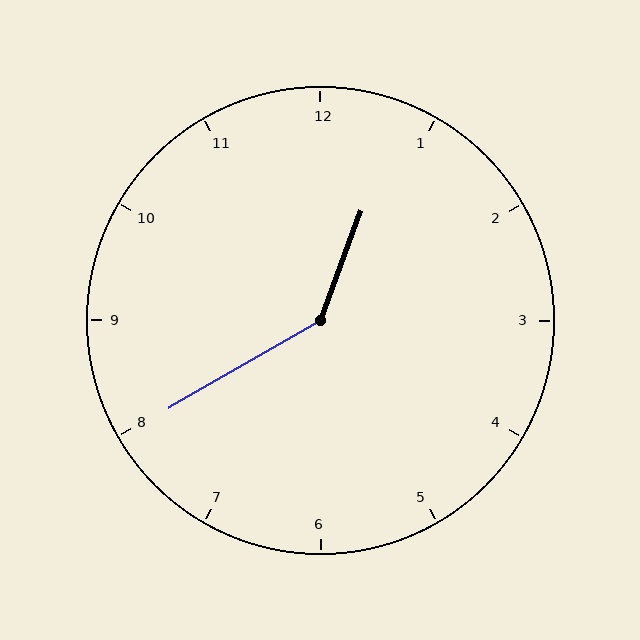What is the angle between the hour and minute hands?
Approximately 140 degrees.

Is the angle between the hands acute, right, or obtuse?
It is obtuse.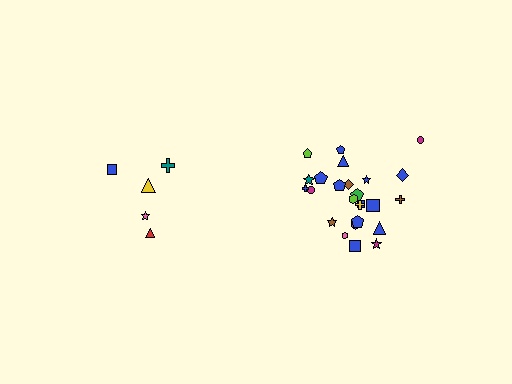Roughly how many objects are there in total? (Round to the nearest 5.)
Roughly 30 objects in total.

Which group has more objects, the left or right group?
The right group.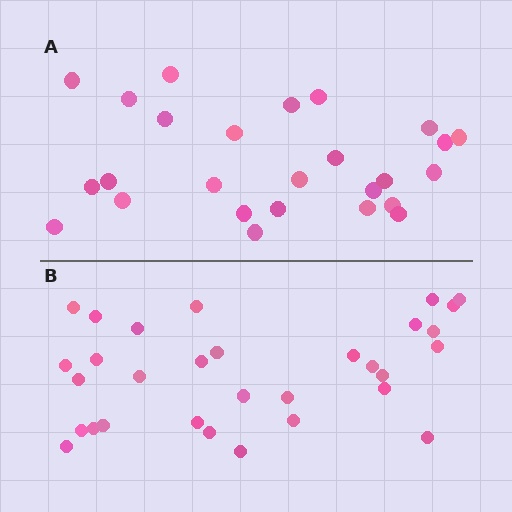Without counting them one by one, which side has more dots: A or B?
Region B (the bottom region) has more dots.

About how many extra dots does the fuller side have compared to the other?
Region B has about 5 more dots than region A.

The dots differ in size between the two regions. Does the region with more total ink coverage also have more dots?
No. Region A has more total ink coverage because its dots are larger, but region B actually contains more individual dots. Total area can be misleading — the number of items is what matters here.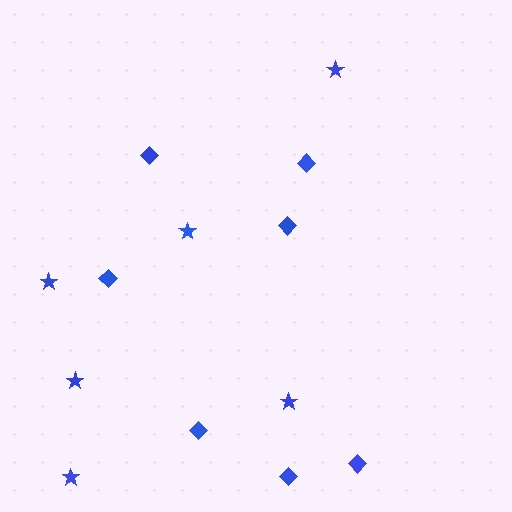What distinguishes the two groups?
There are 2 groups: one group of stars (6) and one group of diamonds (7).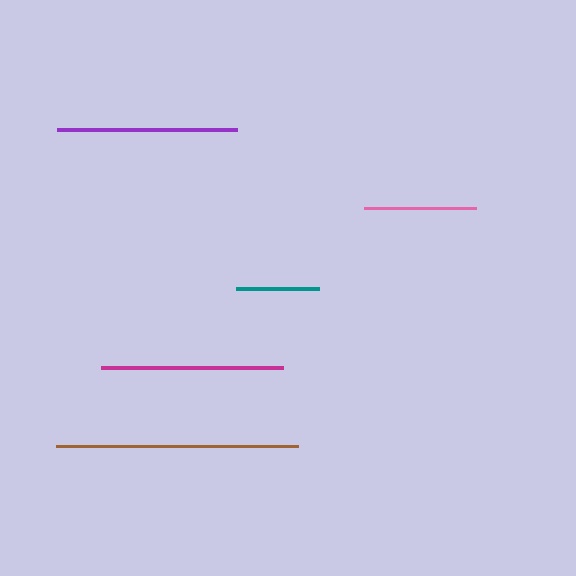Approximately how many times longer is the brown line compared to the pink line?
The brown line is approximately 2.2 times the length of the pink line.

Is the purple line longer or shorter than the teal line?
The purple line is longer than the teal line.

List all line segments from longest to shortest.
From longest to shortest: brown, magenta, purple, pink, teal.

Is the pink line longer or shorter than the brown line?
The brown line is longer than the pink line.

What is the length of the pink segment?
The pink segment is approximately 111 pixels long.